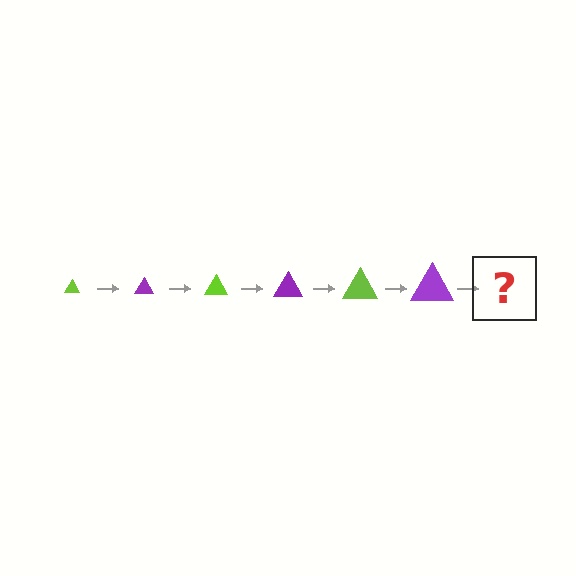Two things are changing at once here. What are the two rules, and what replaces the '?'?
The two rules are that the triangle grows larger each step and the color cycles through lime and purple. The '?' should be a lime triangle, larger than the previous one.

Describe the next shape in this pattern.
It should be a lime triangle, larger than the previous one.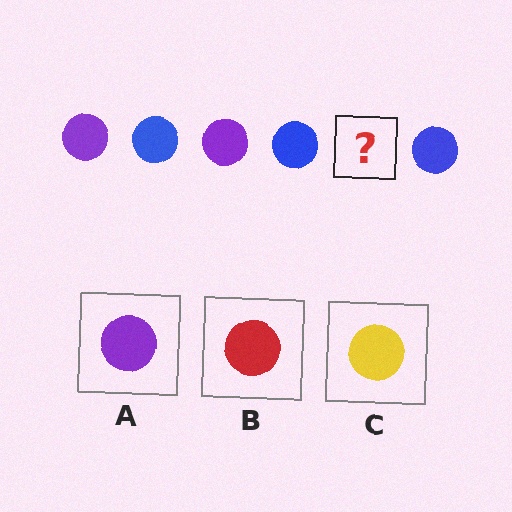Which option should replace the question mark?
Option A.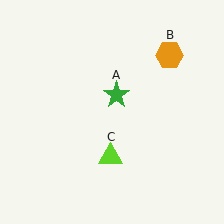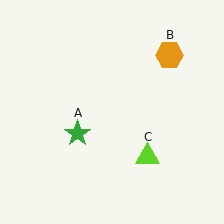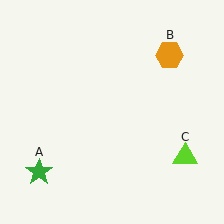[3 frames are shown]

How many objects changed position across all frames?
2 objects changed position: green star (object A), lime triangle (object C).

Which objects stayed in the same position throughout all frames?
Orange hexagon (object B) remained stationary.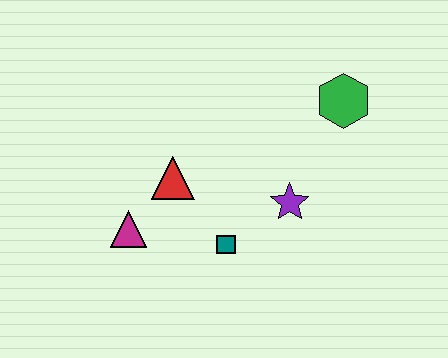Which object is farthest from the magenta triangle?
The green hexagon is farthest from the magenta triangle.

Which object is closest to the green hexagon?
The purple star is closest to the green hexagon.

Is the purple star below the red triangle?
Yes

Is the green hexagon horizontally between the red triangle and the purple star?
No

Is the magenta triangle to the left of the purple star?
Yes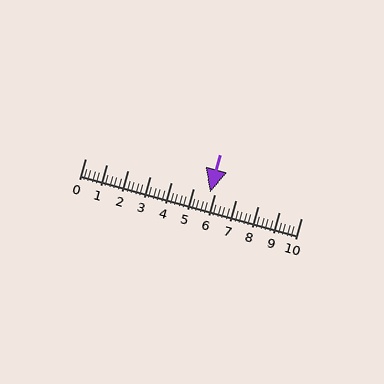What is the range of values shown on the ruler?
The ruler shows values from 0 to 10.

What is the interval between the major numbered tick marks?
The major tick marks are spaced 1 units apart.